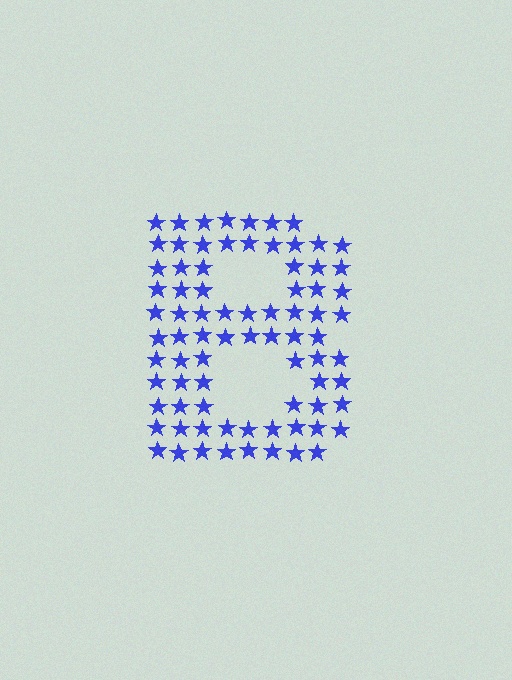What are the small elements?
The small elements are stars.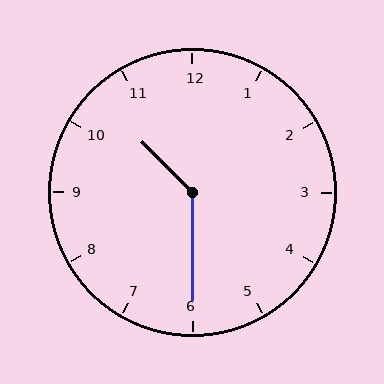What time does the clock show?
10:30.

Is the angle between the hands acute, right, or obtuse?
It is obtuse.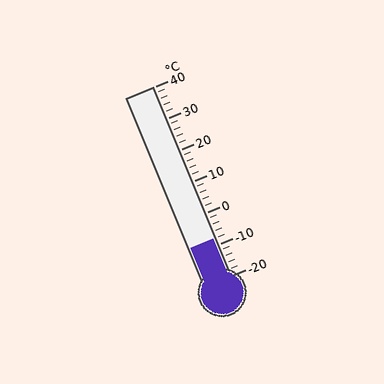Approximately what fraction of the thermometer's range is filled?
The thermometer is filled to approximately 20% of its range.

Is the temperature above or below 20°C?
The temperature is below 20°C.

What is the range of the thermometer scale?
The thermometer scale ranges from -20°C to 40°C.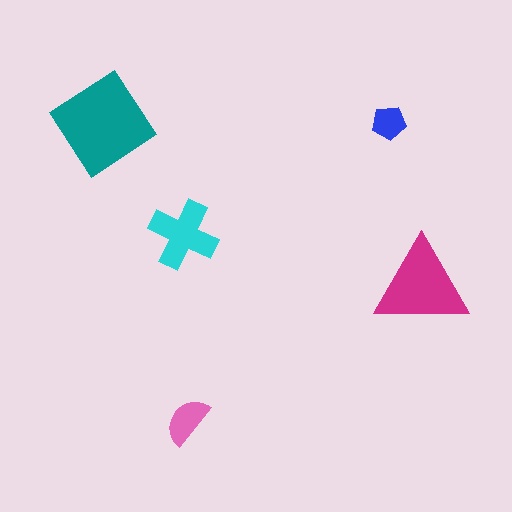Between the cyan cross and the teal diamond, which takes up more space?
The teal diamond.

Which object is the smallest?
The blue pentagon.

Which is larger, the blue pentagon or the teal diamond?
The teal diamond.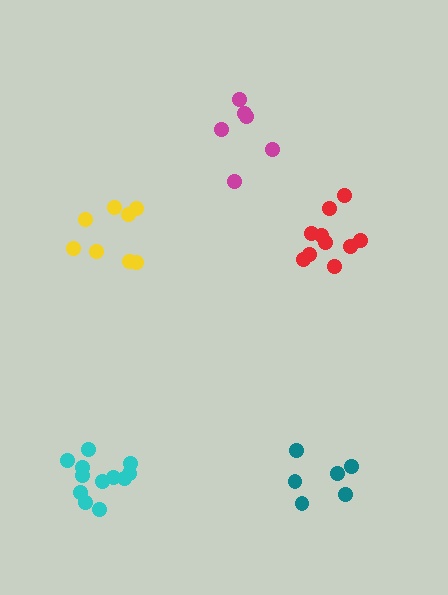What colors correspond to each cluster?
The clusters are colored: red, yellow, magenta, cyan, teal.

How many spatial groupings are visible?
There are 5 spatial groupings.